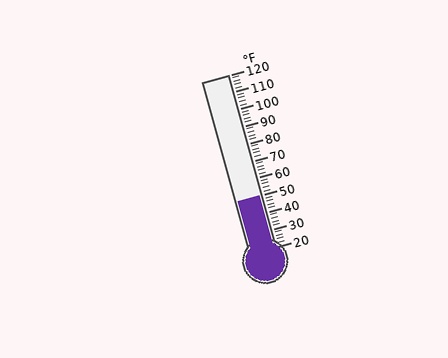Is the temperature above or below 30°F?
The temperature is above 30°F.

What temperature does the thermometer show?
The thermometer shows approximately 50°F.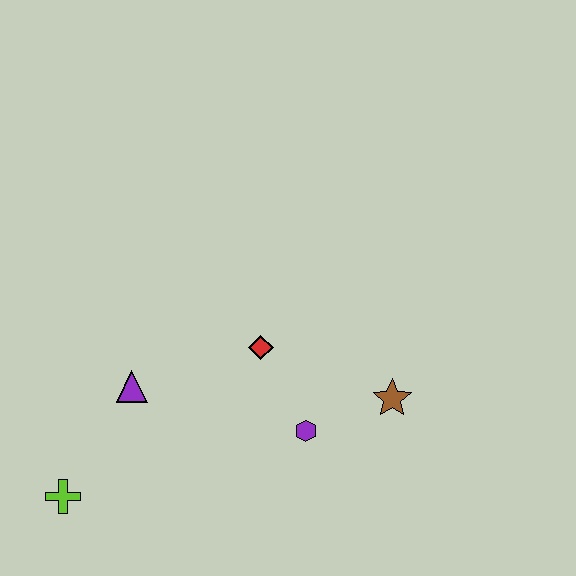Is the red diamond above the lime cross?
Yes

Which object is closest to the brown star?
The purple hexagon is closest to the brown star.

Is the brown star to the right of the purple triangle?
Yes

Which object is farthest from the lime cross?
The brown star is farthest from the lime cross.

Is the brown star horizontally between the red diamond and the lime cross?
No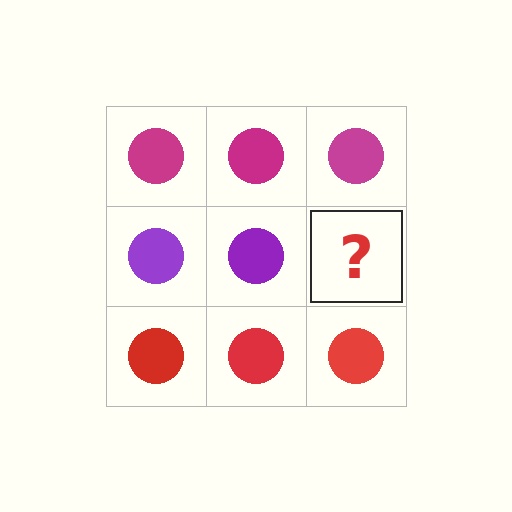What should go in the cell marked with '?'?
The missing cell should contain a purple circle.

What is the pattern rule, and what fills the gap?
The rule is that each row has a consistent color. The gap should be filled with a purple circle.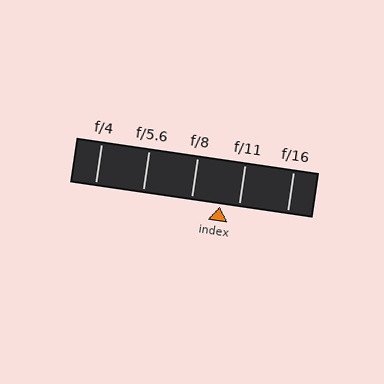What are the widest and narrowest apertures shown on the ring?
The widest aperture shown is f/4 and the narrowest is f/16.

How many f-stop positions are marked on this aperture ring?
There are 5 f-stop positions marked.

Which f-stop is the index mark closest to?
The index mark is closest to f/11.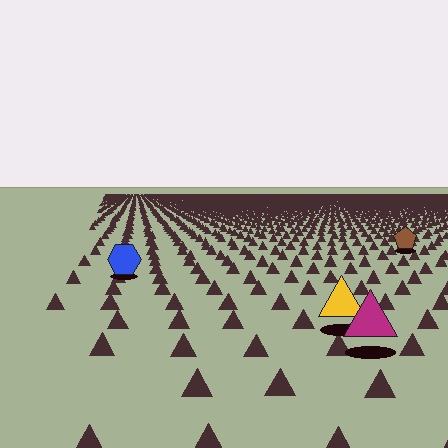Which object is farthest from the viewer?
The brown pentagon is farthest from the viewer. It appears smaller and the ground texture around it is denser.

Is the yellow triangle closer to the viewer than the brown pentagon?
Yes. The yellow triangle is closer — you can tell from the texture gradient: the ground texture is coarser near it.